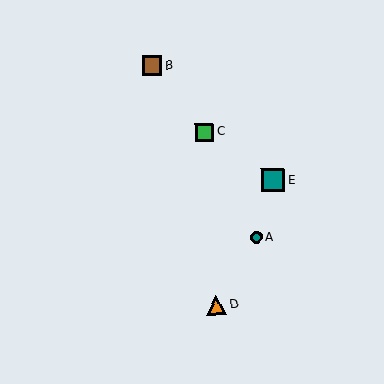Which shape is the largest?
The teal square (labeled E) is the largest.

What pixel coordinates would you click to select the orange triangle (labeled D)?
Click at (216, 305) to select the orange triangle D.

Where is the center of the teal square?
The center of the teal square is at (273, 180).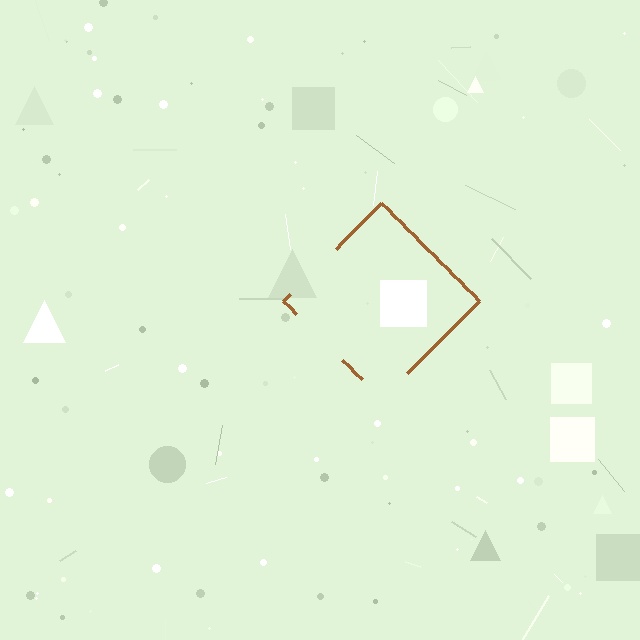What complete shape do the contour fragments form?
The contour fragments form a diamond.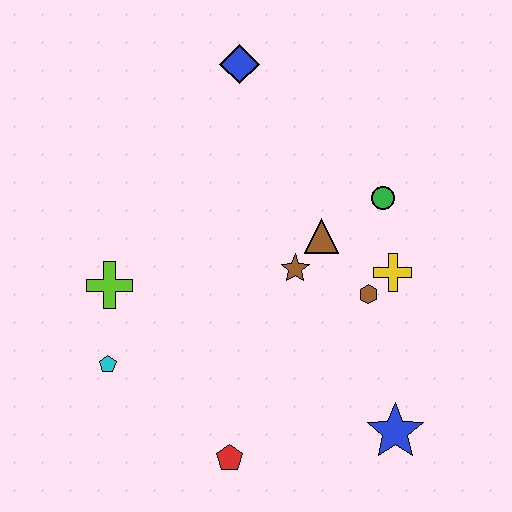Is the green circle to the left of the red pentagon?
No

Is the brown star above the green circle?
No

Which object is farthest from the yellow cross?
The cyan pentagon is farthest from the yellow cross.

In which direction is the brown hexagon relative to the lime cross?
The brown hexagon is to the right of the lime cross.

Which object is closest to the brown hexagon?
The yellow cross is closest to the brown hexagon.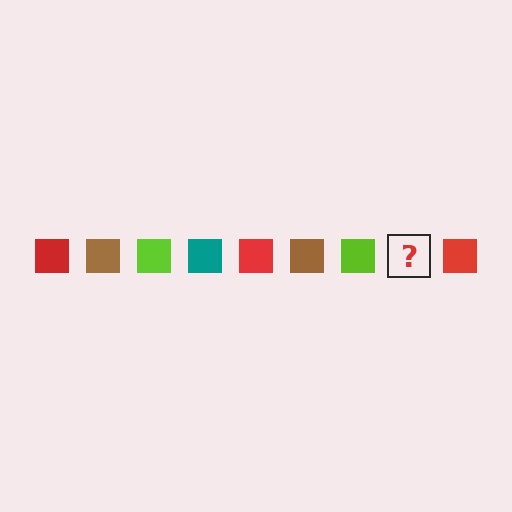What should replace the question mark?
The question mark should be replaced with a teal square.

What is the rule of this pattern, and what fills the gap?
The rule is that the pattern cycles through red, brown, lime, teal squares. The gap should be filled with a teal square.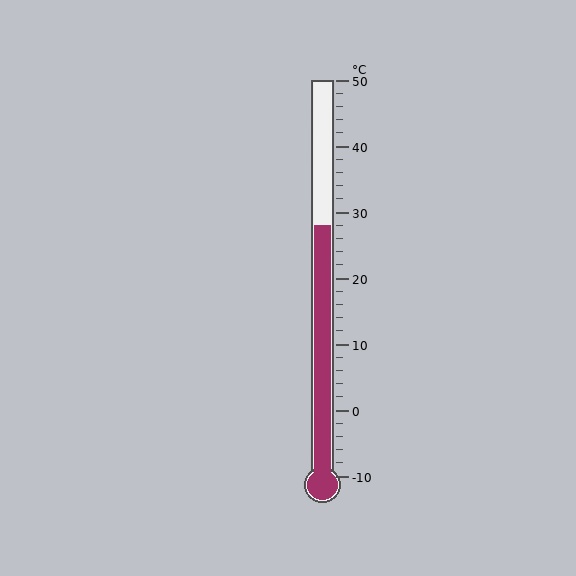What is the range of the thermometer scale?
The thermometer scale ranges from -10°C to 50°C.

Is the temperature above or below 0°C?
The temperature is above 0°C.